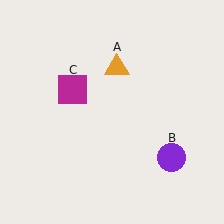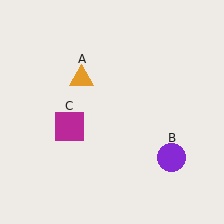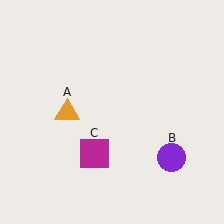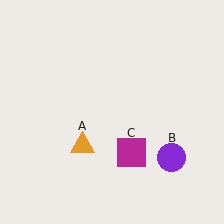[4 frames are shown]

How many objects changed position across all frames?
2 objects changed position: orange triangle (object A), magenta square (object C).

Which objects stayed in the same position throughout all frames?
Purple circle (object B) remained stationary.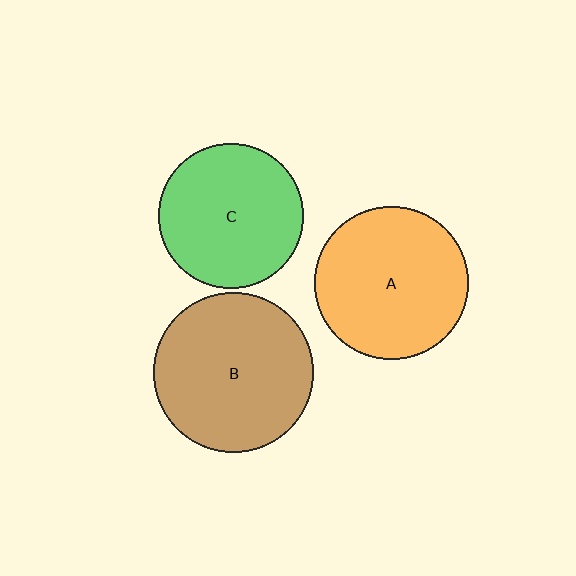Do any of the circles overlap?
No, none of the circles overlap.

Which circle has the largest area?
Circle B (brown).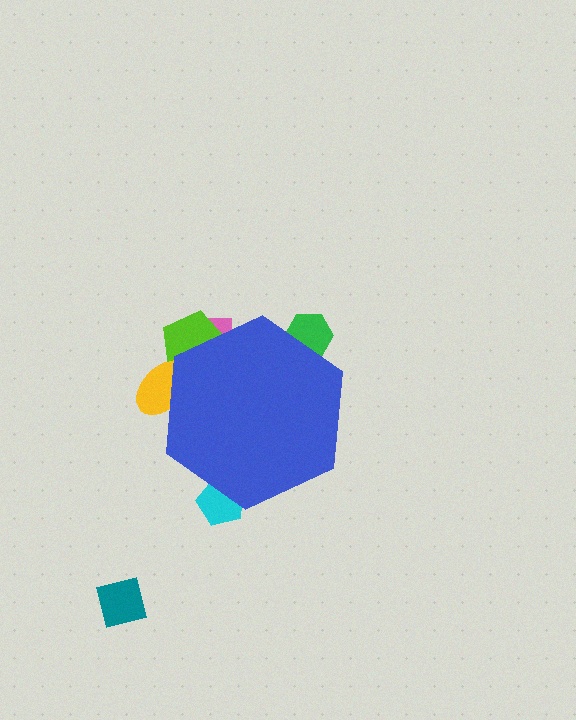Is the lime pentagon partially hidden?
Yes, the lime pentagon is partially hidden behind the blue hexagon.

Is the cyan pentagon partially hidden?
Yes, the cyan pentagon is partially hidden behind the blue hexagon.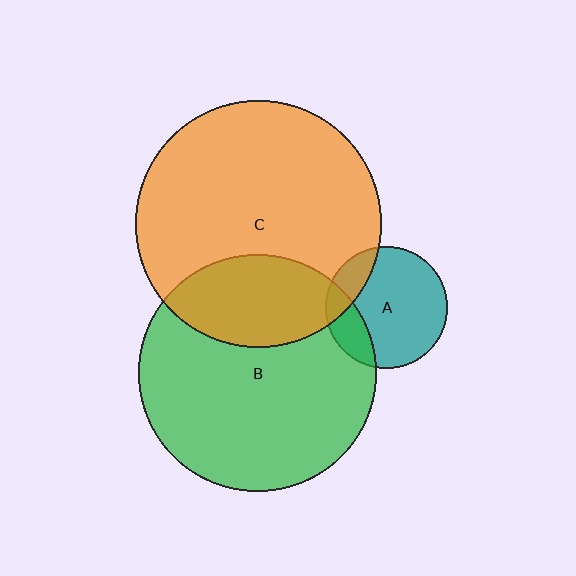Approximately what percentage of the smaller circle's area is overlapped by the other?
Approximately 30%.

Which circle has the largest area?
Circle C (orange).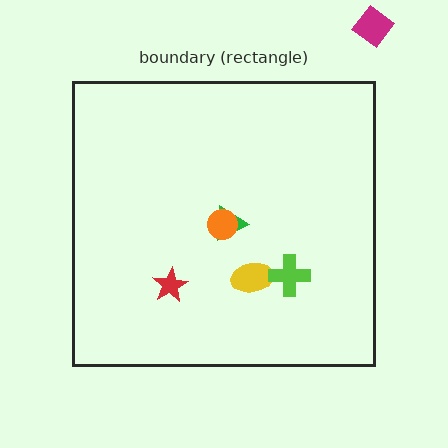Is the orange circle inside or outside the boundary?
Inside.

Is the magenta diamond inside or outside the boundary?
Outside.